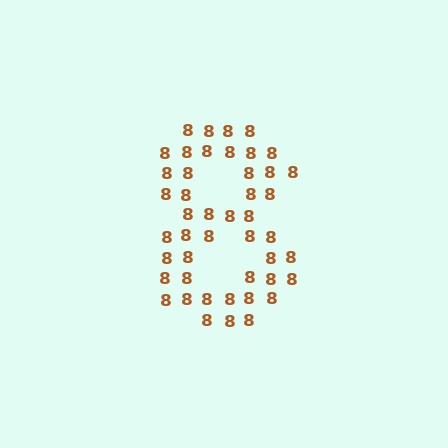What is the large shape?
The large shape is the digit 8.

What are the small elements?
The small elements are digit 8's.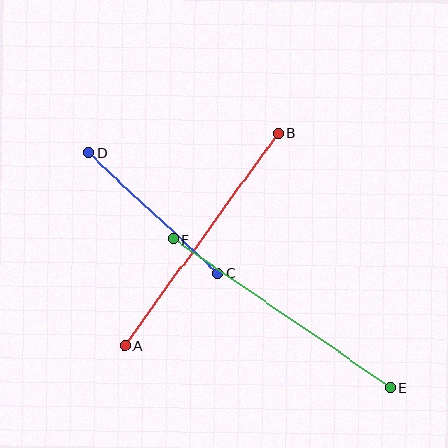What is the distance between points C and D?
The distance is approximately 177 pixels.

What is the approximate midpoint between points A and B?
The midpoint is at approximately (202, 239) pixels.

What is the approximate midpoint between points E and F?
The midpoint is at approximately (282, 314) pixels.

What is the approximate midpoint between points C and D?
The midpoint is at approximately (153, 213) pixels.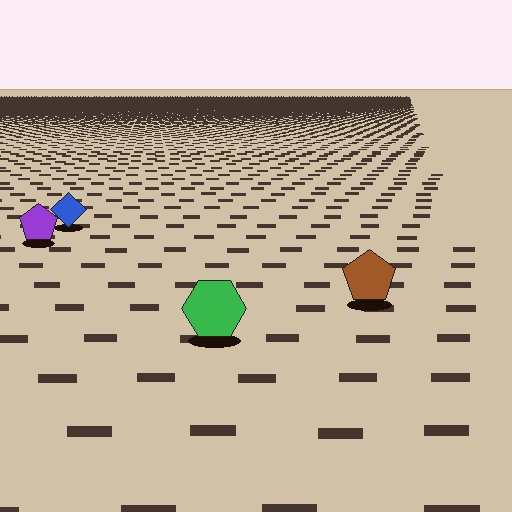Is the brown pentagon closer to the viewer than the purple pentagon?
Yes. The brown pentagon is closer — you can tell from the texture gradient: the ground texture is coarser near it.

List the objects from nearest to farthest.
From nearest to farthest: the green hexagon, the brown pentagon, the purple pentagon, the blue diamond.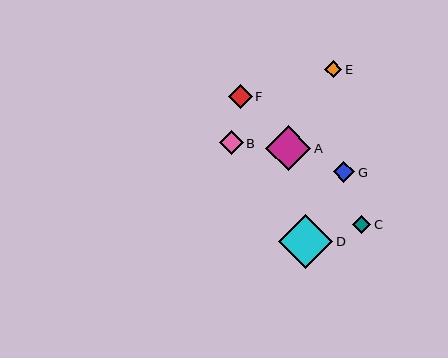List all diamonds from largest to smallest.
From largest to smallest: D, A, B, F, G, C, E.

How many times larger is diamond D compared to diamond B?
Diamond D is approximately 2.2 times the size of diamond B.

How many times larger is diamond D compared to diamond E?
Diamond D is approximately 3.2 times the size of diamond E.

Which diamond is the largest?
Diamond D is the largest with a size of approximately 54 pixels.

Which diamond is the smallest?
Diamond E is the smallest with a size of approximately 17 pixels.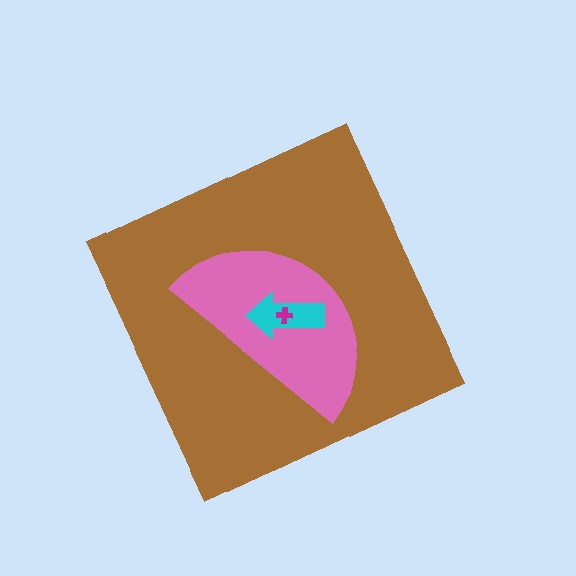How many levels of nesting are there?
4.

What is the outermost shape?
The brown diamond.